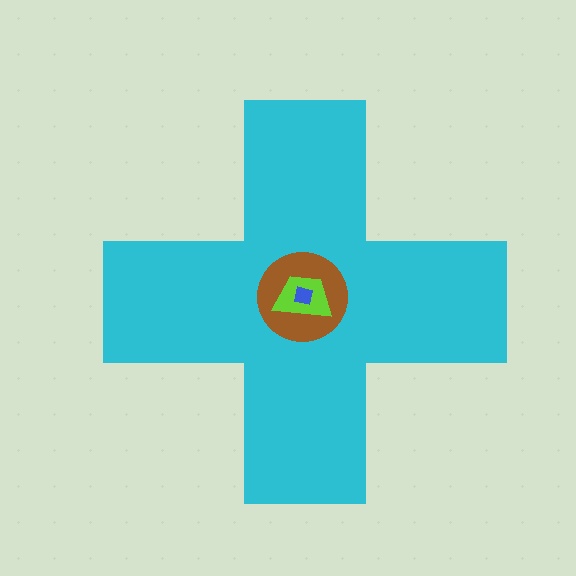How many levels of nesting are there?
4.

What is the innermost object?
The blue square.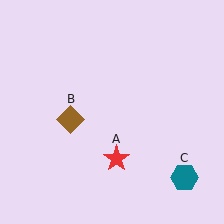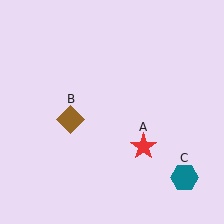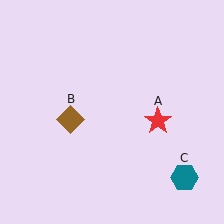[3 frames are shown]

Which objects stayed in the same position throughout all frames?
Brown diamond (object B) and teal hexagon (object C) remained stationary.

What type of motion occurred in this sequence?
The red star (object A) rotated counterclockwise around the center of the scene.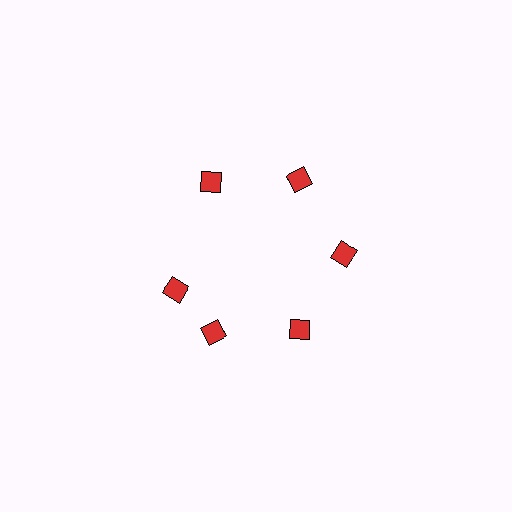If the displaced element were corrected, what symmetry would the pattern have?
It would have 6-fold rotational symmetry — the pattern would map onto itself every 60 degrees.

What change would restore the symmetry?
The symmetry would be restored by rotating it back into even spacing with its neighbors so that all 6 diamonds sit at equal angles and equal distance from the center.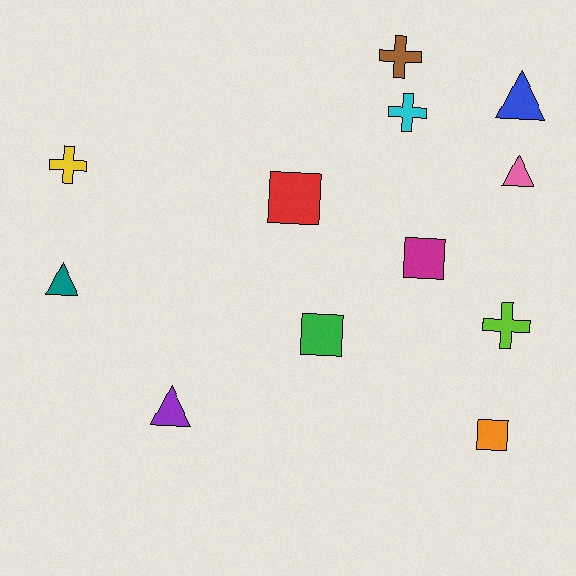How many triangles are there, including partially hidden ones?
There are 4 triangles.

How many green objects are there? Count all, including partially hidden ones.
There is 1 green object.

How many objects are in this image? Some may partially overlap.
There are 12 objects.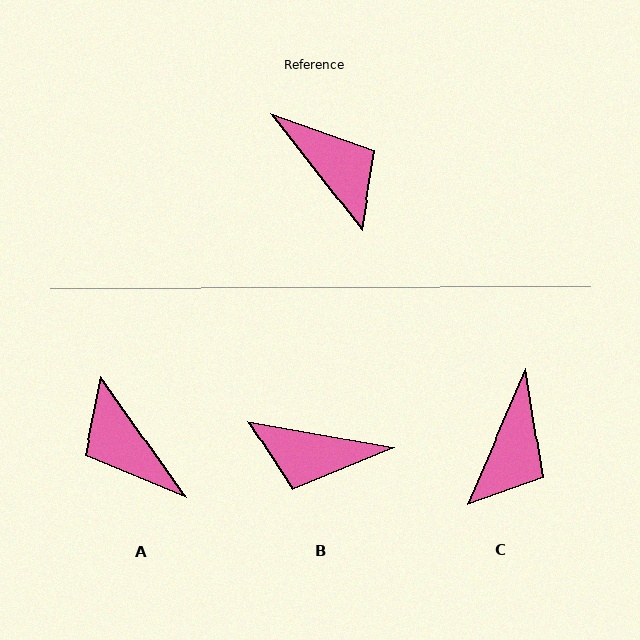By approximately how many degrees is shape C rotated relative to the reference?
Approximately 61 degrees clockwise.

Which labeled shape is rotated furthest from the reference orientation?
A, about 177 degrees away.